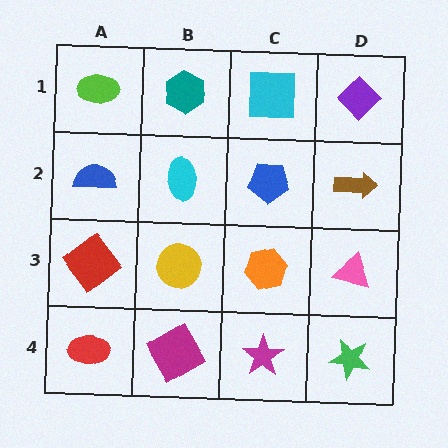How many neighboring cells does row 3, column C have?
4.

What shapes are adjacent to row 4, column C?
An orange hexagon (row 3, column C), a magenta diamond (row 4, column B), a green star (row 4, column D).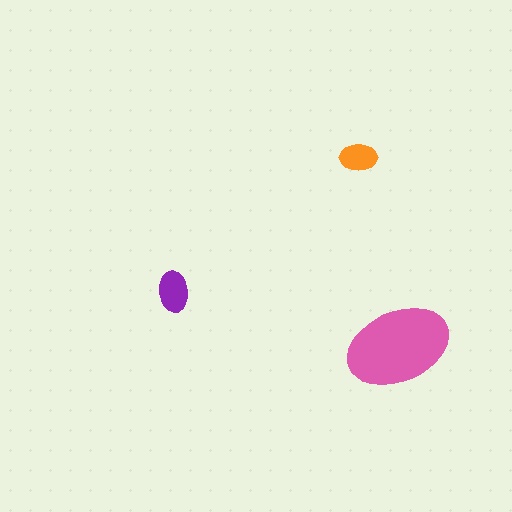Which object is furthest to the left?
The purple ellipse is leftmost.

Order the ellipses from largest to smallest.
the pink one, the purple one, the orange one.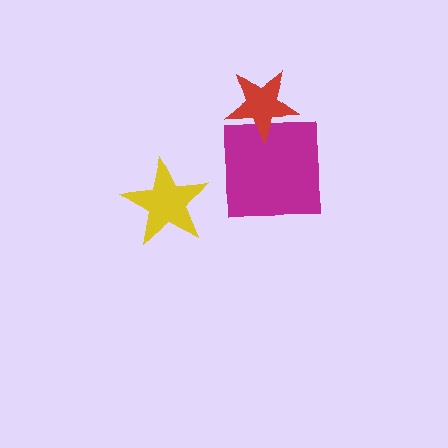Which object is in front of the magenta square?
The red star is in front of the magenta square.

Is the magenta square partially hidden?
Yes, it is partially covered by another shape.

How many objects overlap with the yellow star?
0 objects overlap with the yellow star.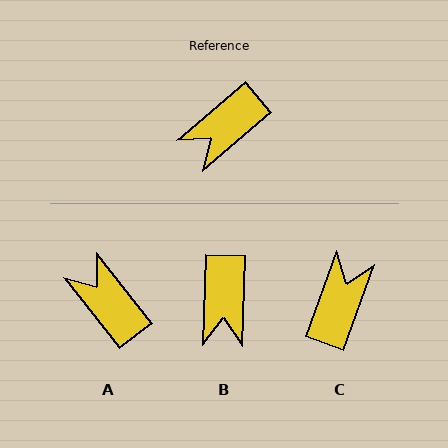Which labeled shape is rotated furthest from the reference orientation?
C, about 150 degrees away.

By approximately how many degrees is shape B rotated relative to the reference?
Approximately 48 degrees counter-clockwise.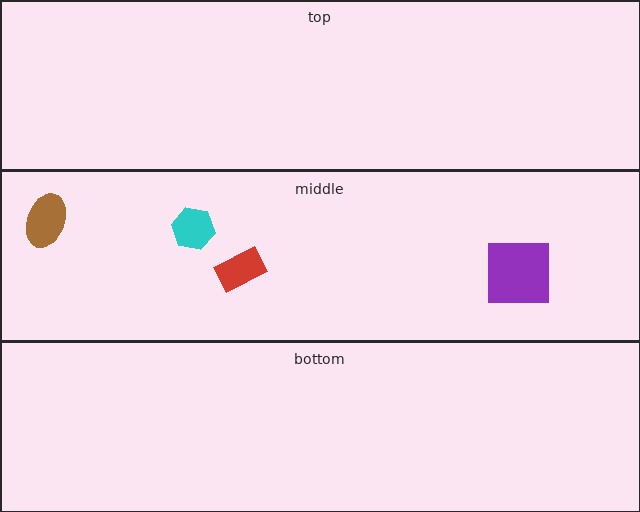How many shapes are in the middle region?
4.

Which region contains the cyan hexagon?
The middle region.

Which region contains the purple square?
The middle region.